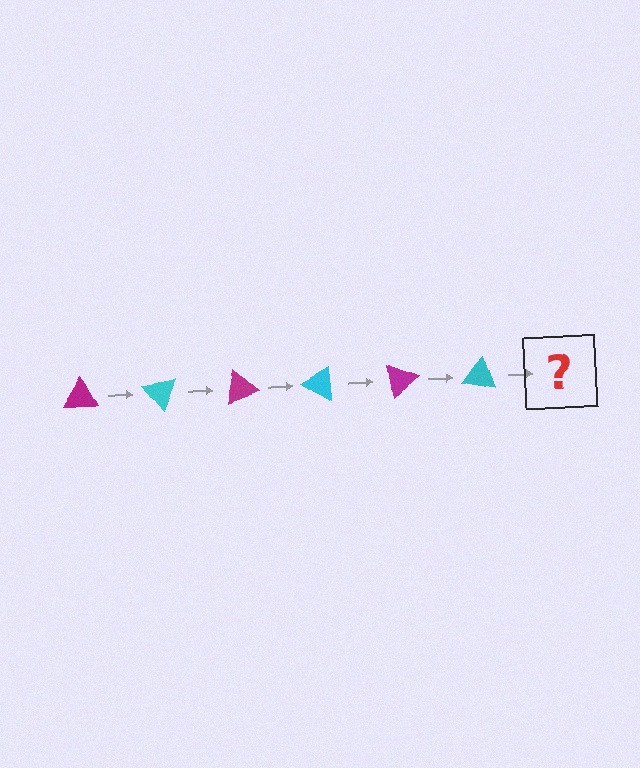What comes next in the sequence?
The next element should be a magenta triangle, rotated 300 degrees from the start.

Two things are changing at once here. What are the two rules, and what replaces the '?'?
The two rules are that it rotates 50 degrees each step and the color cycles through magenta and cyan. The '?' should be a magenta triangle, rotated 300 degrees from the start.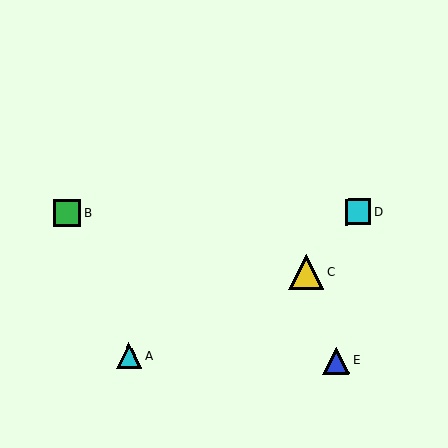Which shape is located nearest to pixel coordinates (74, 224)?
The green square (labeled B) at (67, 213) is nearest to that location.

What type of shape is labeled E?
Shape E is a blue triangle.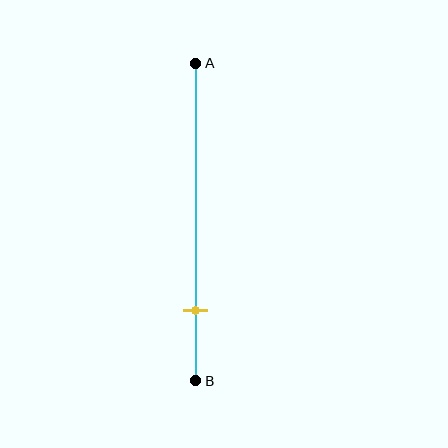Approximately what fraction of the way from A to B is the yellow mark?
The yellow mark is approximately 80% of the way from A to B.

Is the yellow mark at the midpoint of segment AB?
No, the mark is at about 80% from A, not at the 50% midpoint.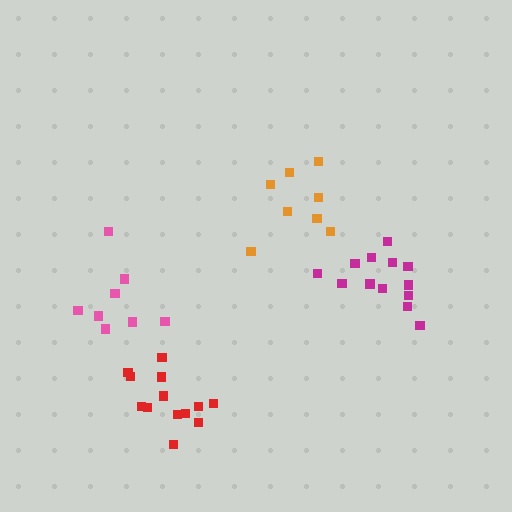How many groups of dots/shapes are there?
There are 4 groups.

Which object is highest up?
The orange cluster is topmost.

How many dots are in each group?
Group 1: 13 dots, Group 2: 13 dots, Group 3: 8 dots, Group 4: 8 dots (42 total).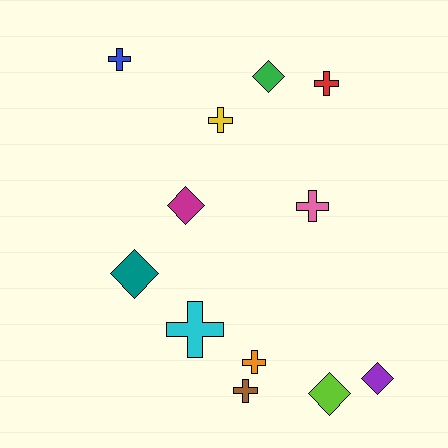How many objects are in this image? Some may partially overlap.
There are 12 objects.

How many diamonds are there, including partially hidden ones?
There are 5 diamonds.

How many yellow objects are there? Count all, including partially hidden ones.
There is 1 yellow object.